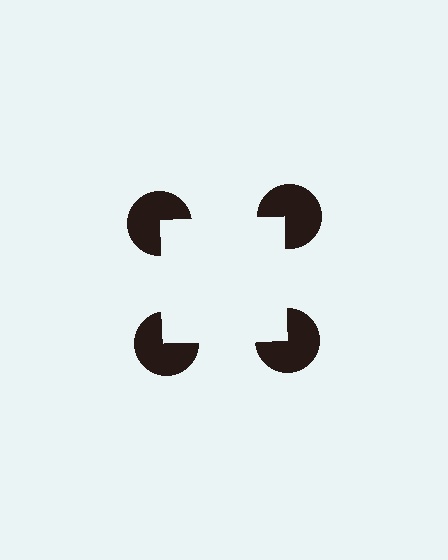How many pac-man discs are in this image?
There are 4 — one at each vertex of the illusory square.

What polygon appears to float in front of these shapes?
An illusory square — its edges are inferred from the aligned wedge cuts in the pac-man discs, not physically drawn.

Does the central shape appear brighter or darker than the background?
It typically appears slightly brighter than the background, even though no actual brightness change is drawn.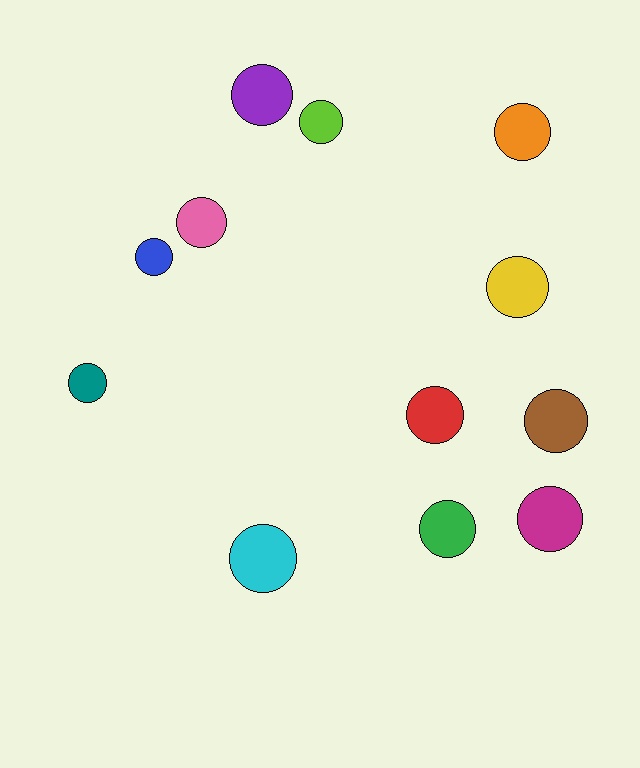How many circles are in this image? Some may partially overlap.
There are 12 circles.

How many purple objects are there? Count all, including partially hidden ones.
There is 1 purple object.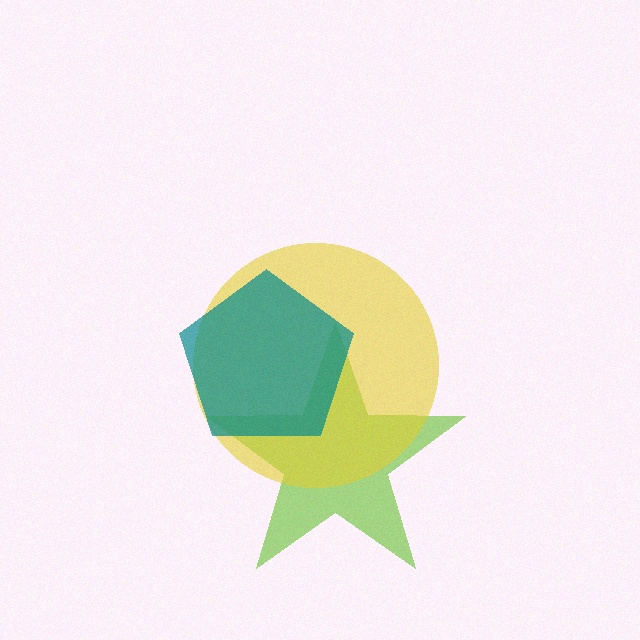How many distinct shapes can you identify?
There are 3 distinct shapes: a lime star, a yellow circle, a teal pentagon.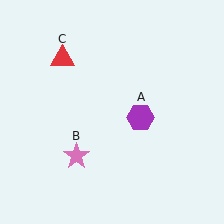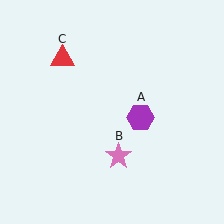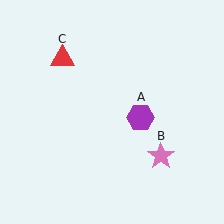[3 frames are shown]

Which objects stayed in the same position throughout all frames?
Purple hexagon (object A) and red triangle (object C) remained stationary.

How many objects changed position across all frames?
1 object changed position: pink star (object B).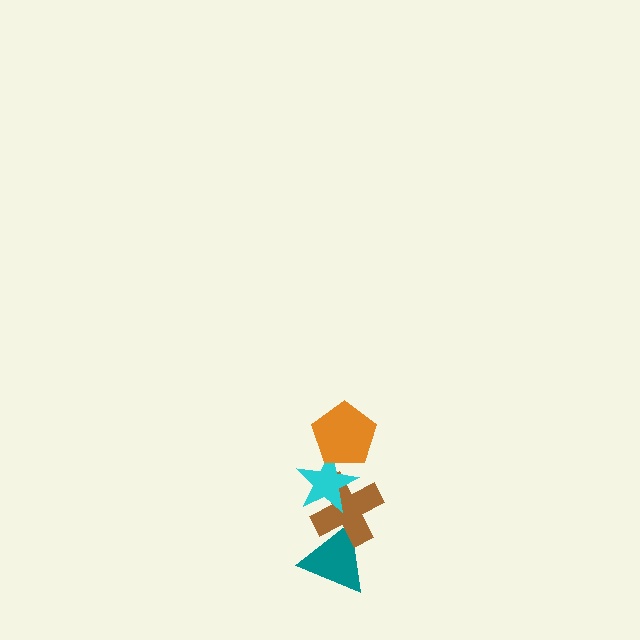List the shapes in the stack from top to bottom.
From top to bottom: the orange pentagon, the cyan star, the brown cross, the teal triangle.